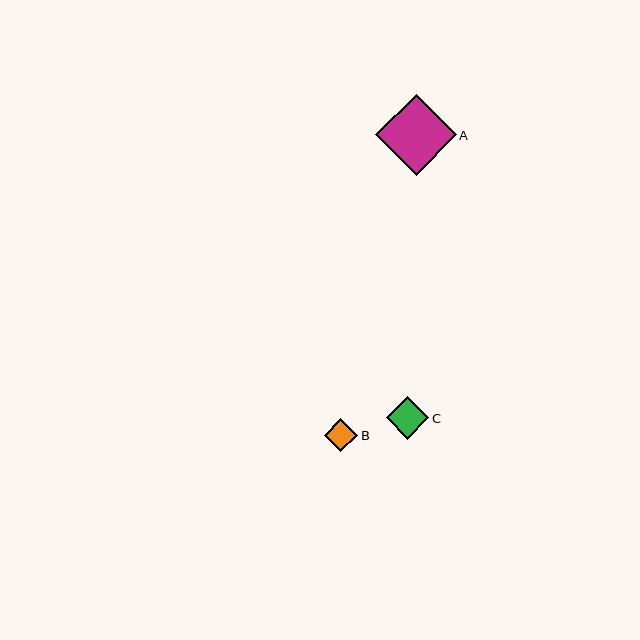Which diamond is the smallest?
Diamond B is the smallest with a size of approximately 34 pixels.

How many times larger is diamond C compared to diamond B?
Diamond C is approximately 1.3 times the size of diamond B.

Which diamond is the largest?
Diamond A is the largest with a size of approximately 80 pixels.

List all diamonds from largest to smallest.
From largest to smallest: A, C, B.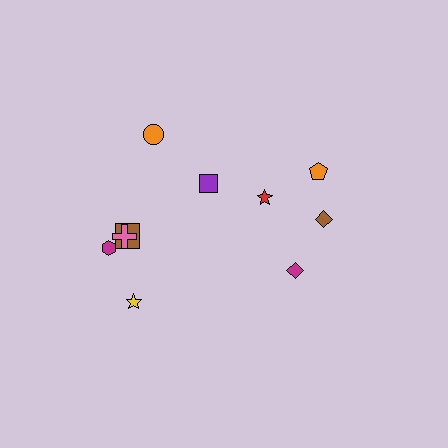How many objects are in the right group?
There are 4 objects.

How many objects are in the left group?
There are 6 objects.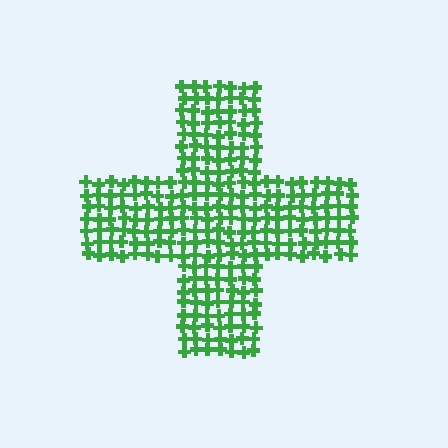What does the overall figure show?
The overall figure shows a cross.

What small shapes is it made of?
It is made of small crosses.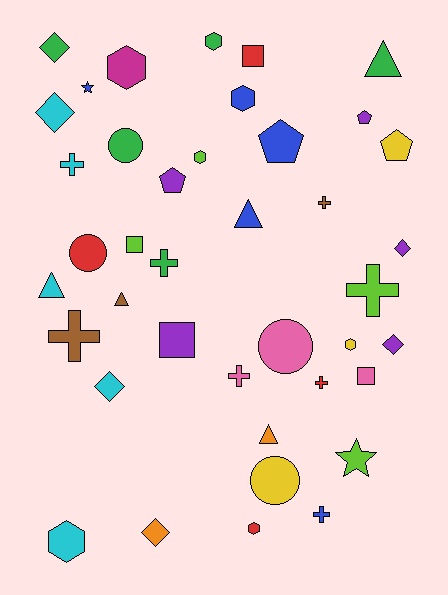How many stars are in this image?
There are 2 stars.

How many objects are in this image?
There are 40 objects.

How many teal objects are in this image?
There are no teal objects.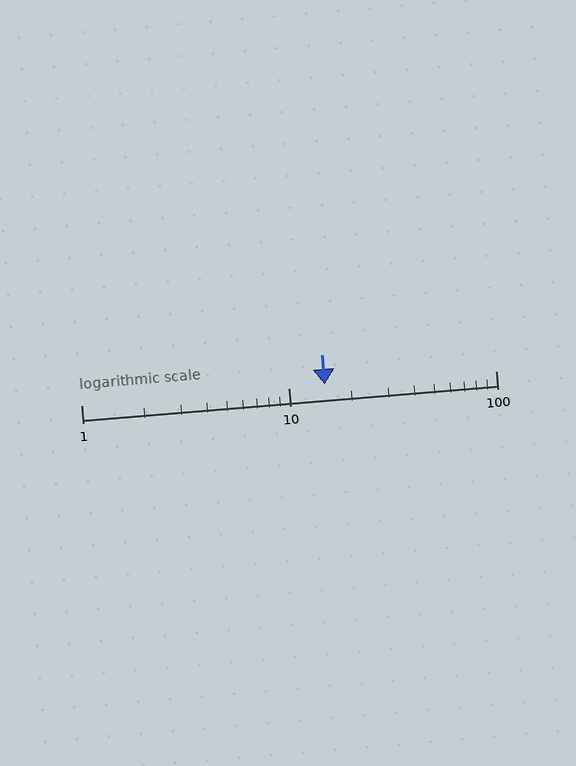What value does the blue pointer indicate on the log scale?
The pointer indicates approximately 15.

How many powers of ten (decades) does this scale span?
The scale spans 2 decades, from 1 to 100.